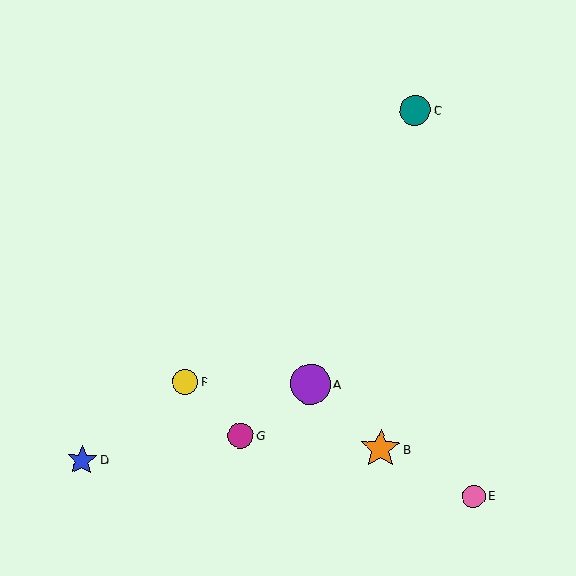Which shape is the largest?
The purple circle (labeled A) is the largest.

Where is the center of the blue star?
The center of the blue star is at (82, 460).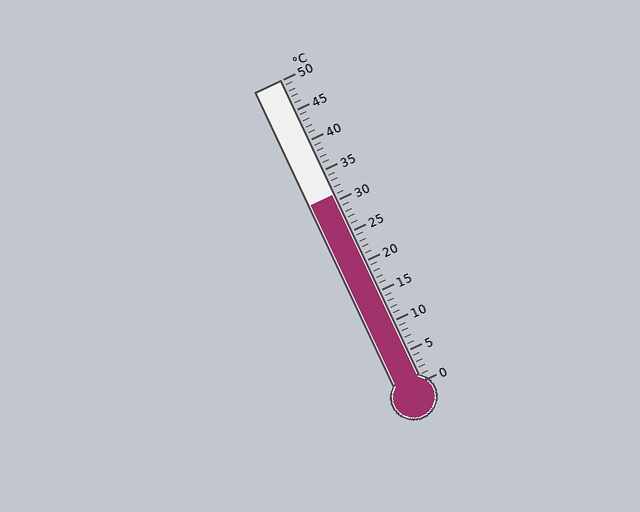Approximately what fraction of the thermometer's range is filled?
The thermometer is filled to approximately 60% of its range.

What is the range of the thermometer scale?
The thermometer scale ranges from 0°C to 50°C.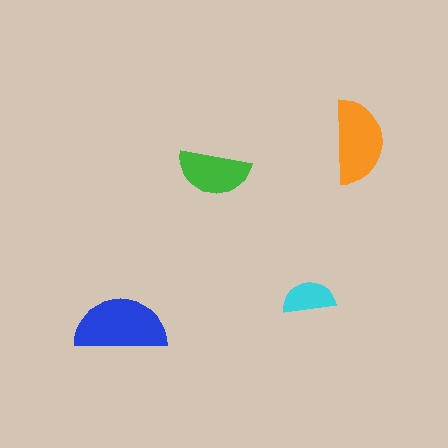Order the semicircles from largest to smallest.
the blue one, the orange one, the green one, the cyan one.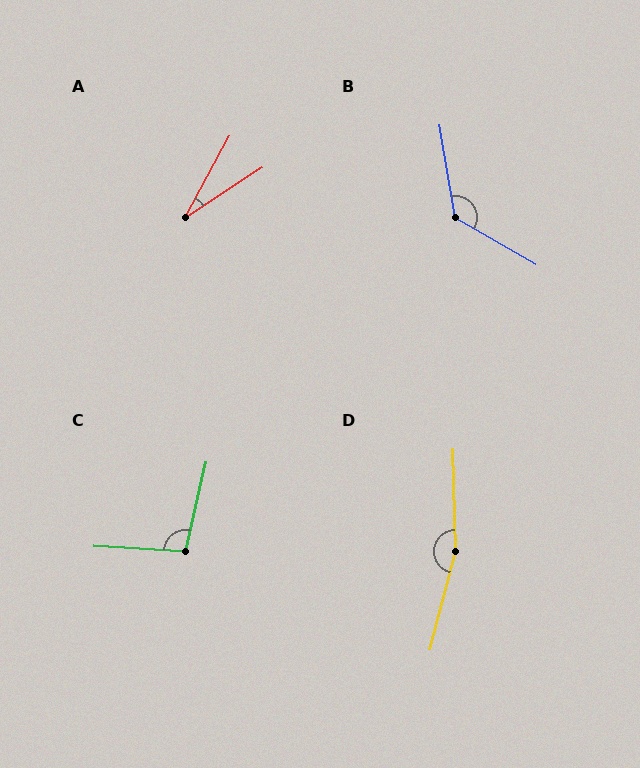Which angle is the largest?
D, at approximately 164 degrees.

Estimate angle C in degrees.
Approximately 99 degrees.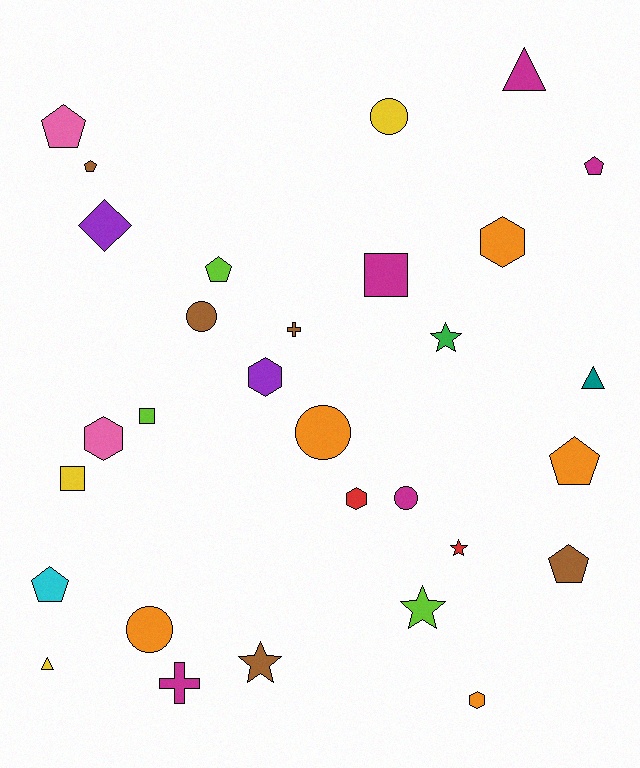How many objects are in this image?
There are 30 objects.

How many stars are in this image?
There are 4 stars.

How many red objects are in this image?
There are 2 red objects.